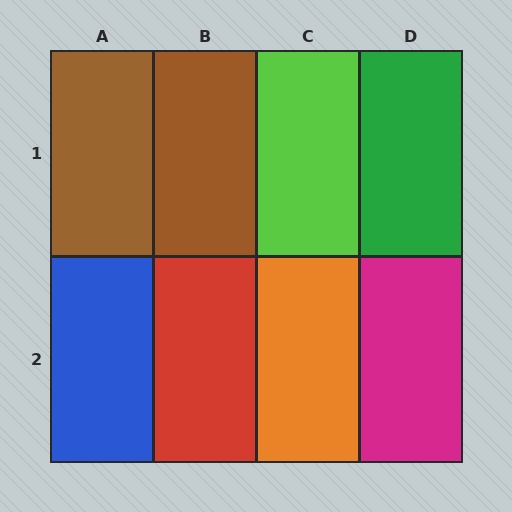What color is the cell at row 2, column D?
Magenta.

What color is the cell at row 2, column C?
Orange.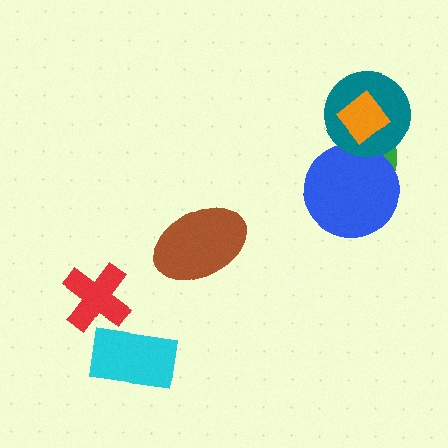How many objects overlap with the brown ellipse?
0 objects overlap with the brown ellipse.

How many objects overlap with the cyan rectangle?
0 objects overlap with the cyan rectangle.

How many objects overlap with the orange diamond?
2 objects overlap with the orange diamond.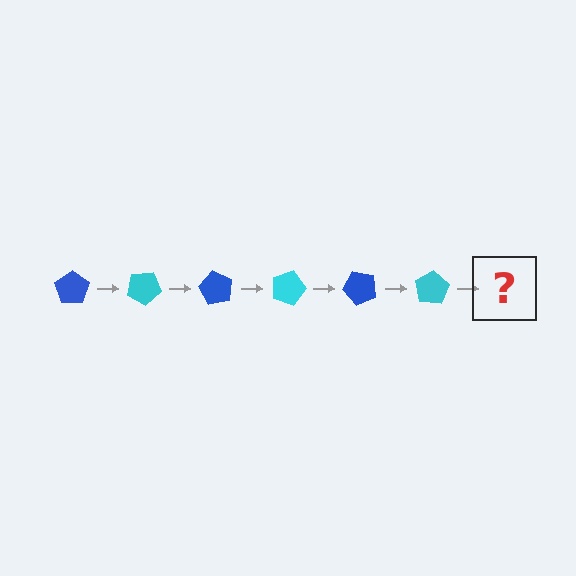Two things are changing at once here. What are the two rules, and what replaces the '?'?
The two rules are that it rotates 30 degrees each step and the color cycles through blue and cyan. The '?' should be a blue pentagon, rotated 180 degrees from the start.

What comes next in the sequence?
The next element should be a blue pentagon, rotated 180 degrees from the start.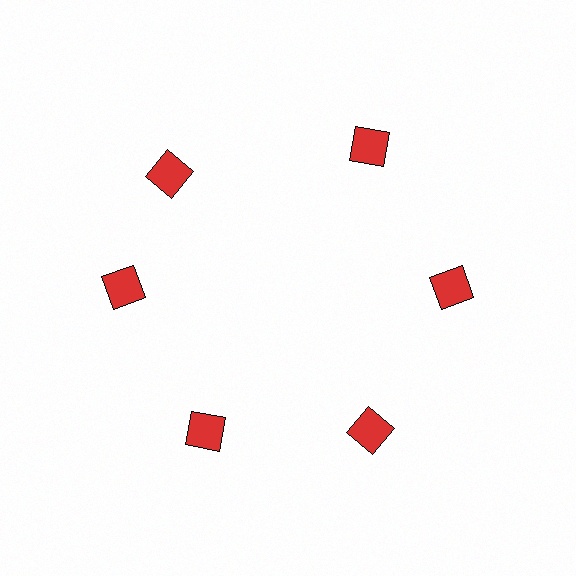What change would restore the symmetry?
The symmetry would be restored by rotating it back into even spacing with its neighbors so that all 6 squares sit at equal angles and equal distance from the center.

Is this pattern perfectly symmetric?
No. The 6 red squares are arranged in a ring, but one element near the 11 o'clock position is rotated out of alignment along the ring, breaking the 6-fold rotational symmetry.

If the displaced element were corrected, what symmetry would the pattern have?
It would have 6-fold rotational symmetry — the pattern would map onto itself every 60 degrees.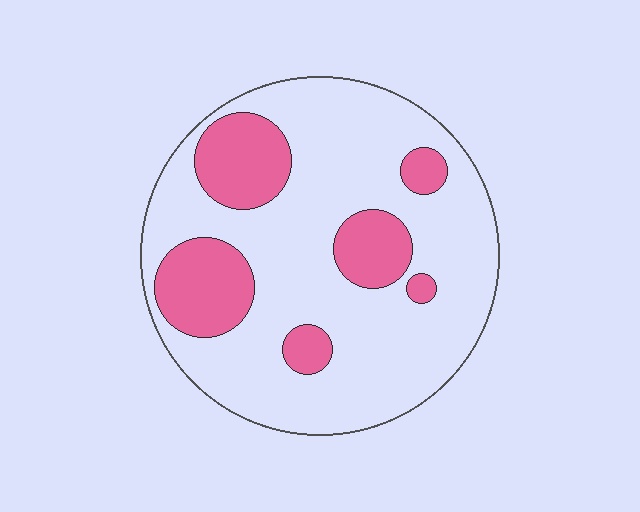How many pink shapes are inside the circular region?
6.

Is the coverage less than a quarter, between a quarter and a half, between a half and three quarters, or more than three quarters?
Less than a quarter.